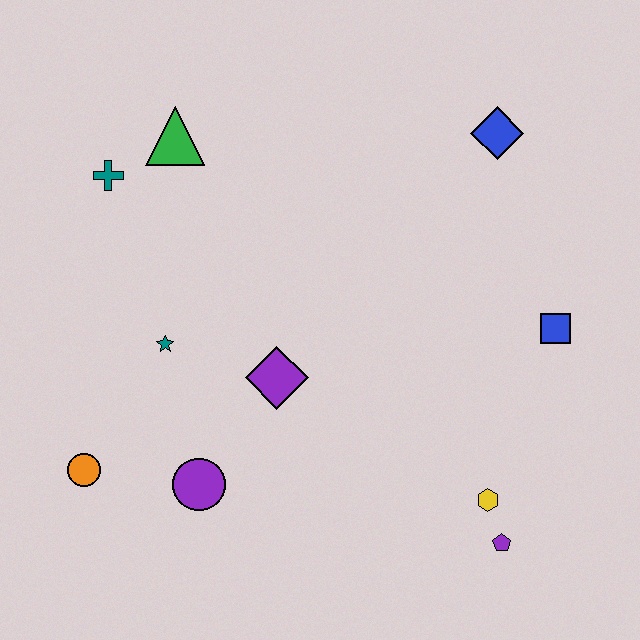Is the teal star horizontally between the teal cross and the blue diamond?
Yes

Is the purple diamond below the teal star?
Yes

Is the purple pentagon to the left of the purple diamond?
No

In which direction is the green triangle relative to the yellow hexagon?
The green triangle is above the yellow hexagon.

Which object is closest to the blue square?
The yellow hexagon is closest to the blue square.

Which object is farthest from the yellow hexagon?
The teal cross is farthest from the yellow hexagon.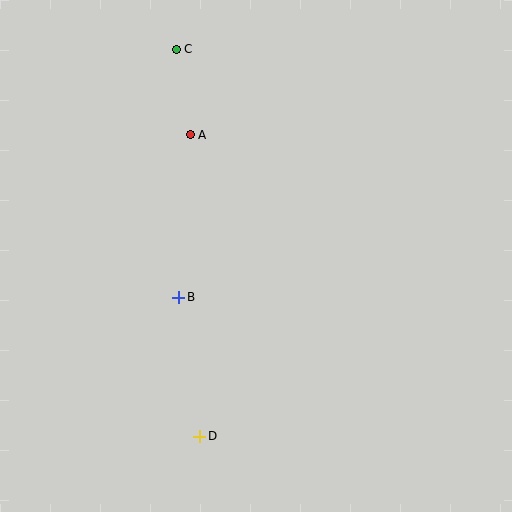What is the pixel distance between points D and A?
The distance between D and A is 301 pixels.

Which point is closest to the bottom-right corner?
Point D is closest to the bottom-right corner.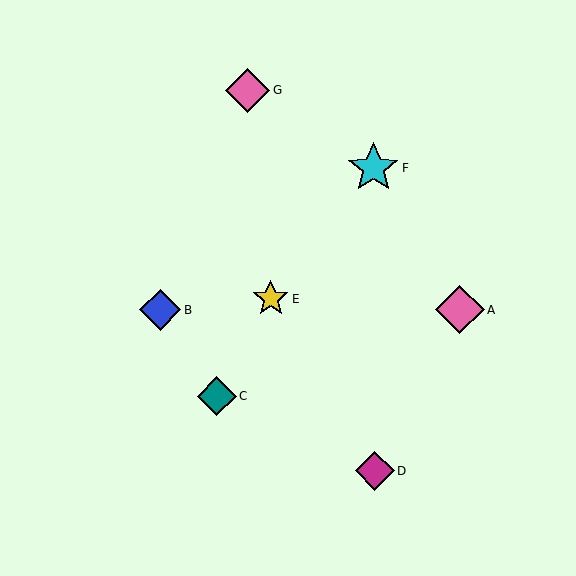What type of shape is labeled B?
Shape B is a blue diamond.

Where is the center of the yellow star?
The center of the yellow star is at (271, 299).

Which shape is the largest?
The cyan star (labeled F) is the largest.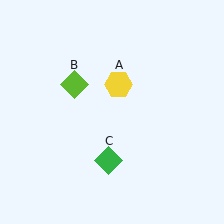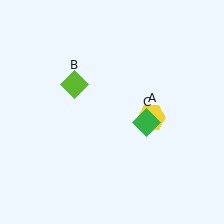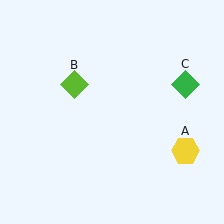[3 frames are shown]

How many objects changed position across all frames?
2 objects changed position: yellow hexagon (object A), green diamond (object C).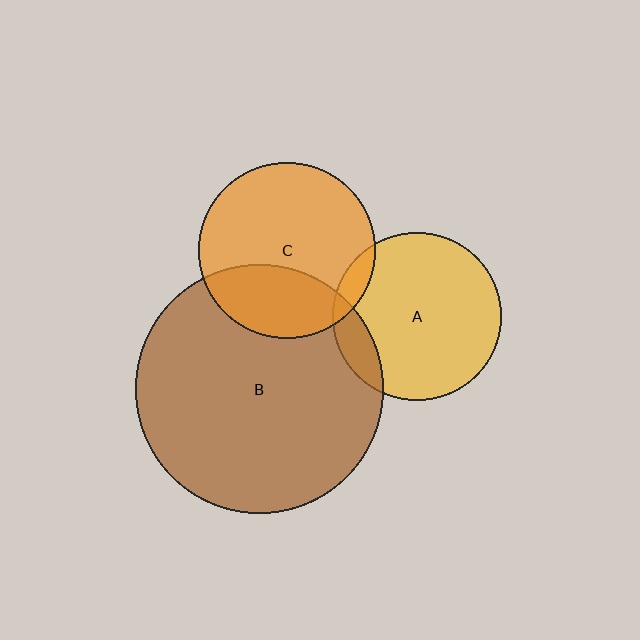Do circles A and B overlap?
Yes.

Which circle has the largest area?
Circle B (brown).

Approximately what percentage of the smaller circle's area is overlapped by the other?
Approximately 10%.